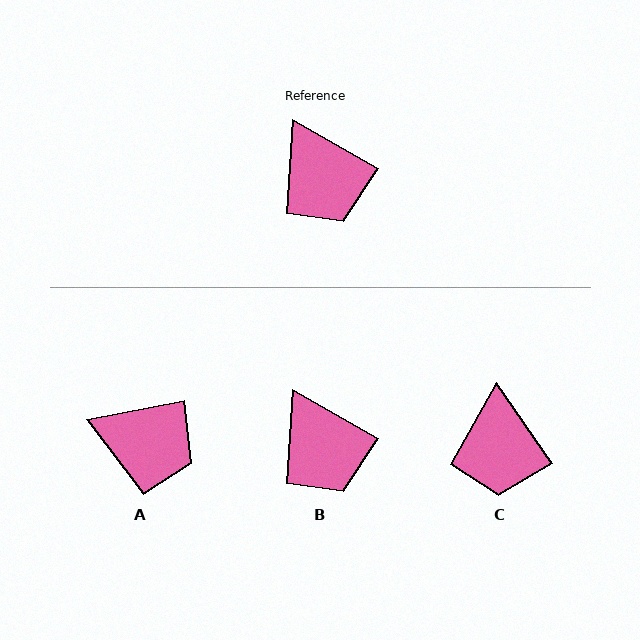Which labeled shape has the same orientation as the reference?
B.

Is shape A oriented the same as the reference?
No, it is off by about 40 degrees.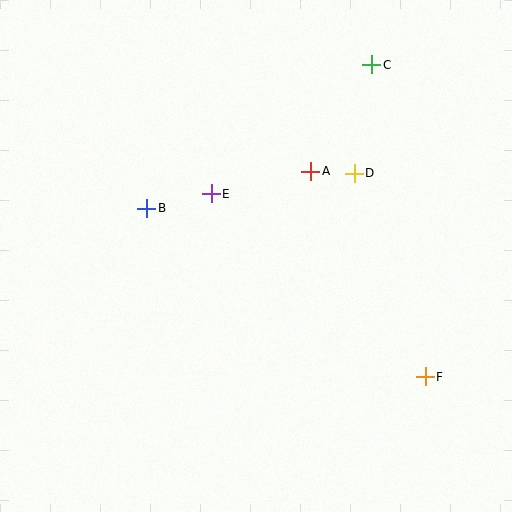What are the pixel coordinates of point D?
Point D is at (354, 173).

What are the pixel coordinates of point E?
Point E is at (211, 194).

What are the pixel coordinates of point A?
Point A is at (311, 171).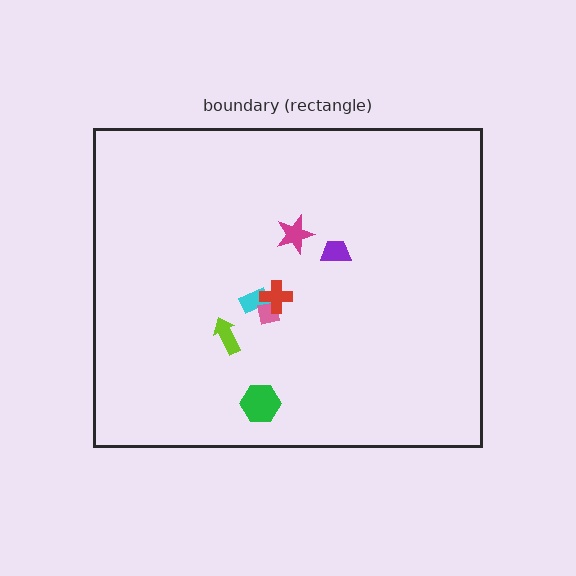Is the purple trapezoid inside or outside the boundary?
Inside.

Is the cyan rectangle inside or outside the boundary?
Inside.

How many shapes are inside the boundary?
7 inside, 0 outside.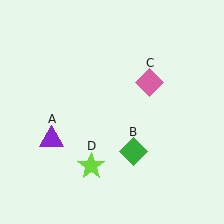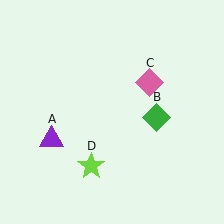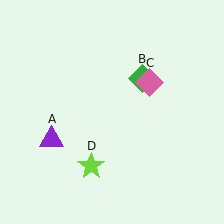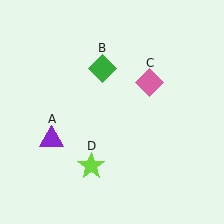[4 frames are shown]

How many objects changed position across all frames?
1 object changed position: green diamond (object B).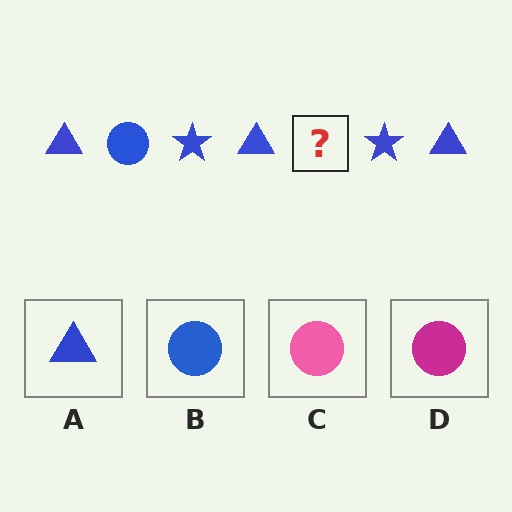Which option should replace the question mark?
Option B.